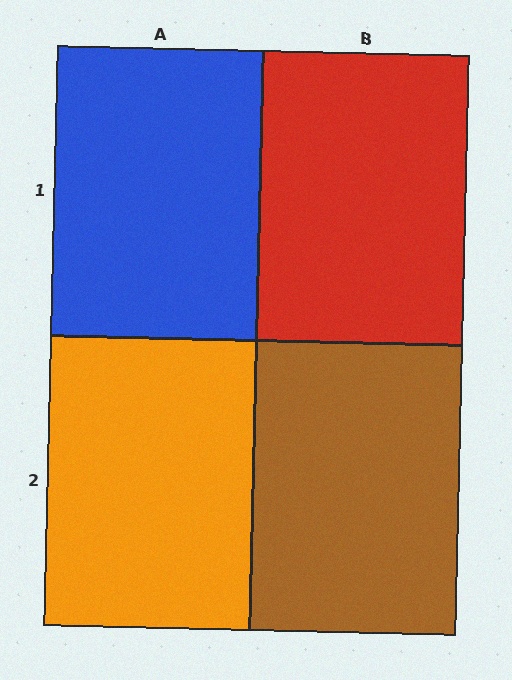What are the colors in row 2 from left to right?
Orange, brown.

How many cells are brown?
1 cell is brown.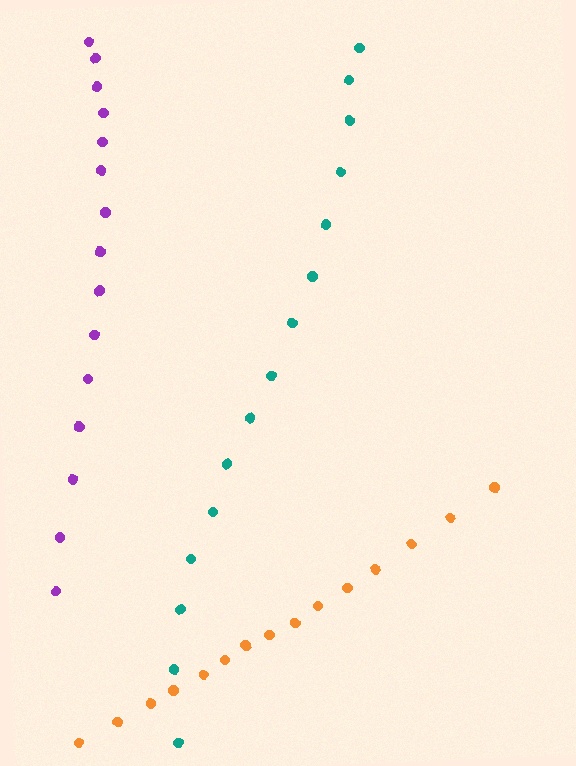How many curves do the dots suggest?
There are 3 distinct paths.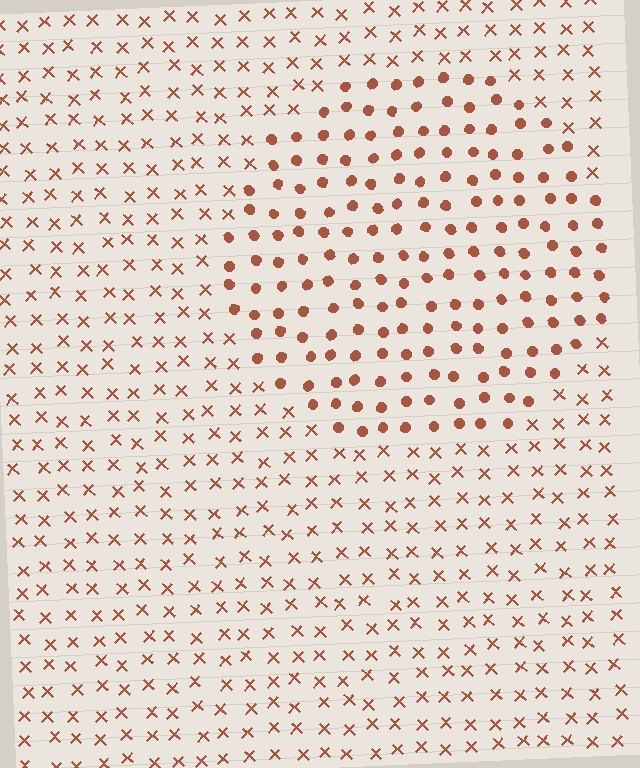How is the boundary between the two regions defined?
The boundary is defined by a change in element shape: circles inside vs. X marks outside. All elements share the same color and spacing.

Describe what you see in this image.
The image is filled with small brown elements arranged in a uniform grid. A circle-shaped region contains circles, while the surrounding area contains X marks. The boundary is defined purely by the change in element shape.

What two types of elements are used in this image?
The image uses circles inside the circle region and X marks outside it.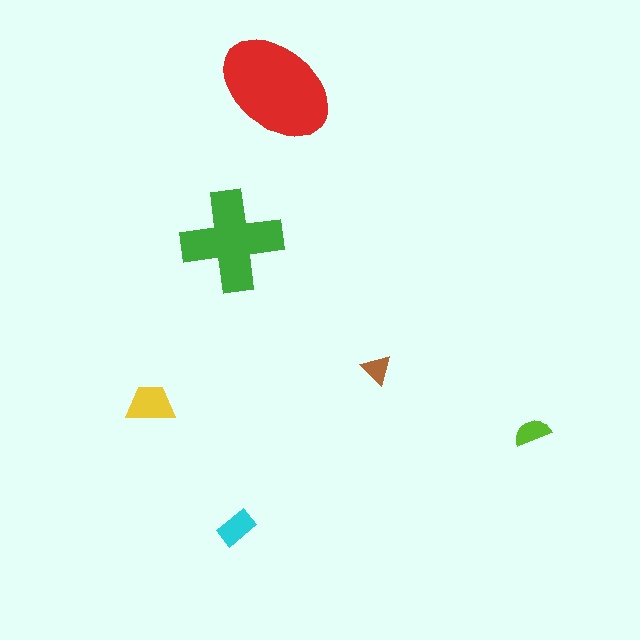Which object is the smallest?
The brown triangle.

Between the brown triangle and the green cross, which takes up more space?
The green cross.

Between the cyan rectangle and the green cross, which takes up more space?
The green cross.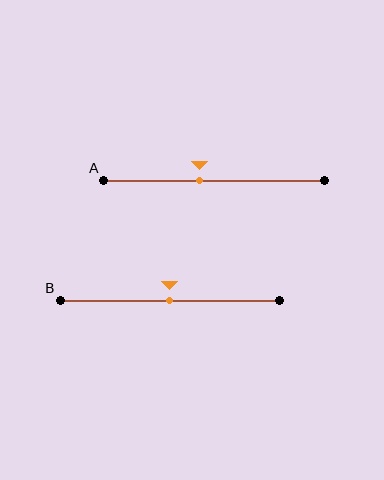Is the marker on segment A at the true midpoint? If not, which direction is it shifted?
No, the marker on segment A is shifted to the left by about 6% of the segment length.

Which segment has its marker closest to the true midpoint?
Segment B has its marker closest to the true midpoint.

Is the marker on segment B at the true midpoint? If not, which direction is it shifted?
Yes, the marker on segment B is at the true midpoint.